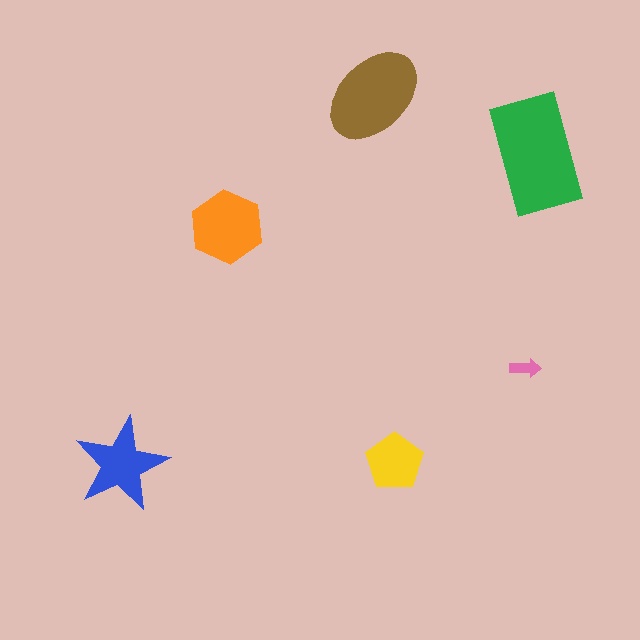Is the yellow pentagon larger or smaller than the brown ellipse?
Smaller.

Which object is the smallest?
The pink arrow.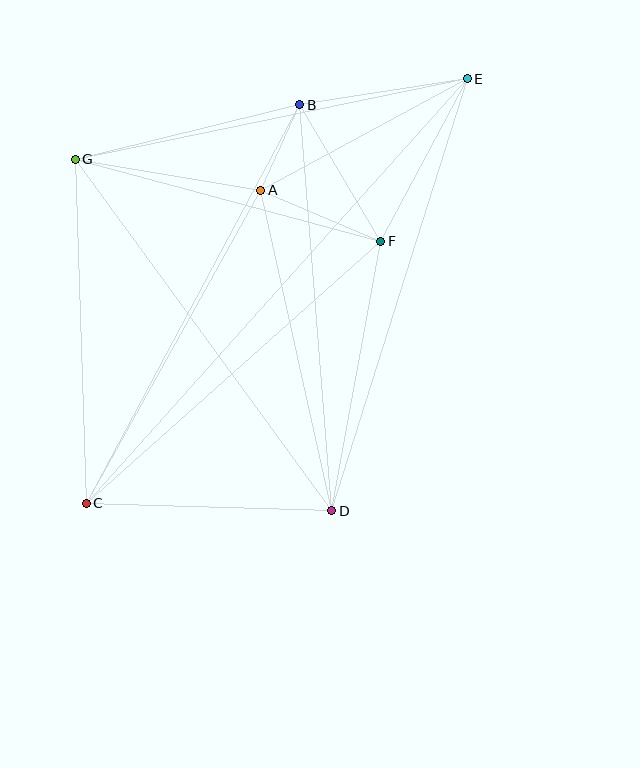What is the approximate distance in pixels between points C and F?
The distance between C and F is approximately 395 pixels.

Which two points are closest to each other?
Points A and B are closest to each other.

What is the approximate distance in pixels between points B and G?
The distance between B and G is approximately 231 pixels.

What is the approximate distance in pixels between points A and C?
The distance between A and C is approximately 359 pixels.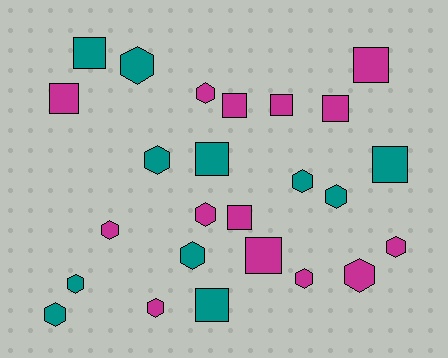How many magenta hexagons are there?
There are 7 magenta hexagons.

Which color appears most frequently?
Magenta, with 14 objects.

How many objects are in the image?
There are 25 objects.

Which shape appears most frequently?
Hexagon, with 14 objects.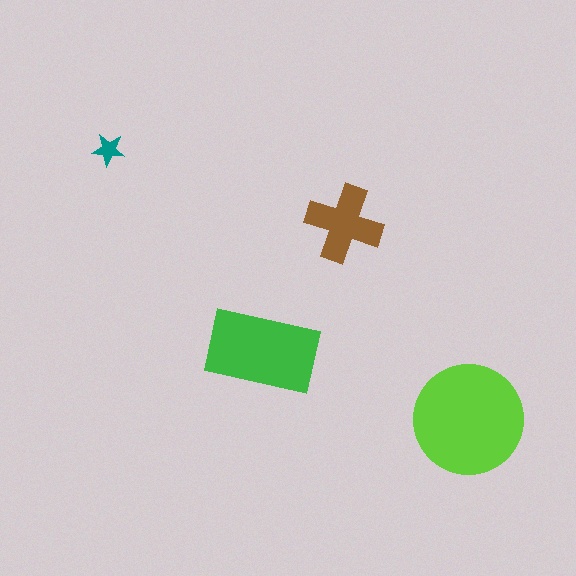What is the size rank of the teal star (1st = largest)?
4th.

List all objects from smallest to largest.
The teal star, the brown cross, the green rectangle, the lime circle.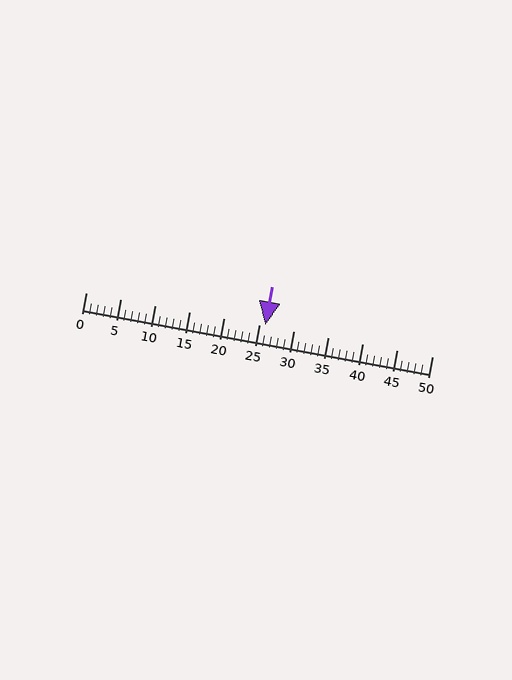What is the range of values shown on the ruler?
The ruler shows values from 0 to 50.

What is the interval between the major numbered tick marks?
The major tick marks are spaced 5 units apart.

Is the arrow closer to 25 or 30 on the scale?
The arrow is closer to 25.